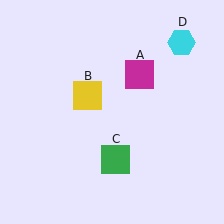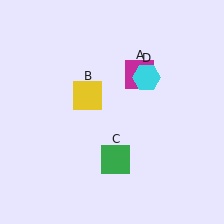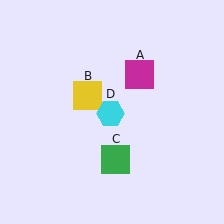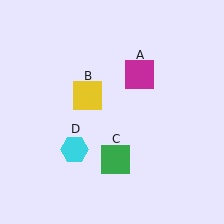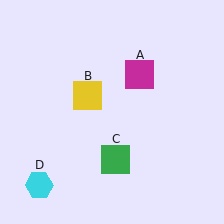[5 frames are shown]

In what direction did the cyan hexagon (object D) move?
The cyan hexagon (object D) moved down and to the left.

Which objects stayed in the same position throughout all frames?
Magenta square (object A) and yellow square (object B) and green square (object C) remained stationary.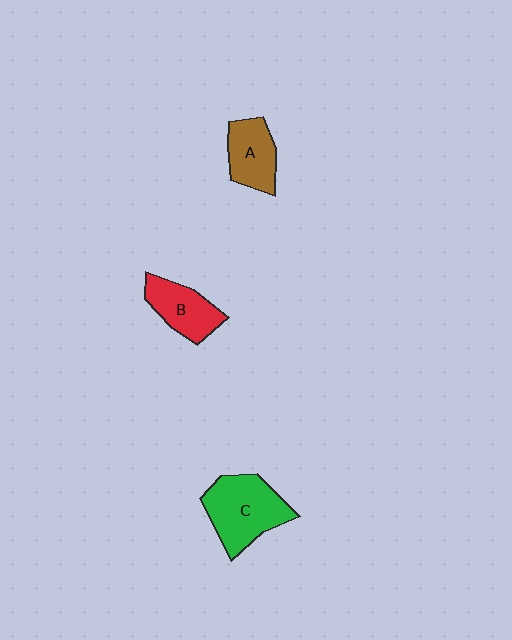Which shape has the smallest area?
Shape A (brown).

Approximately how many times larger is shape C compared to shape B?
Approximately 1.5 times.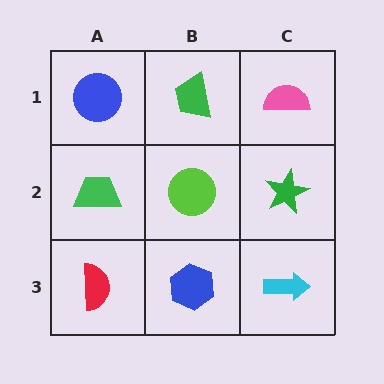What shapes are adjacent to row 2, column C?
A pink semicircle (row 1, column C), a cyan arrow (row 3, column C), a lime circle (row 2, column B).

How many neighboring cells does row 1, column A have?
2.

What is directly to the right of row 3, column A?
A blue hexagon.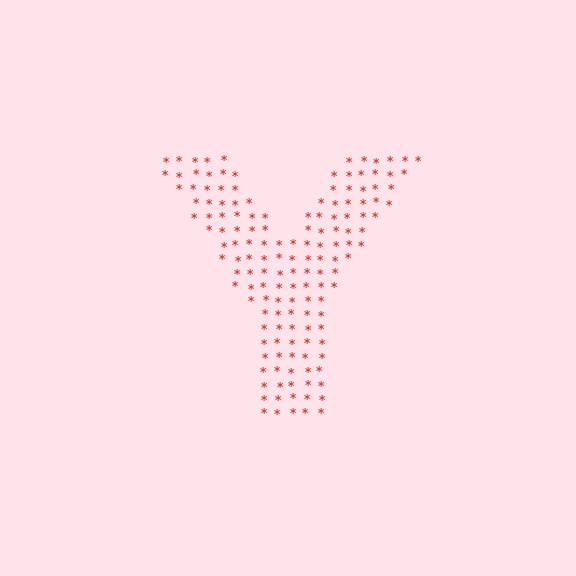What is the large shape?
The large shape is the letter Y.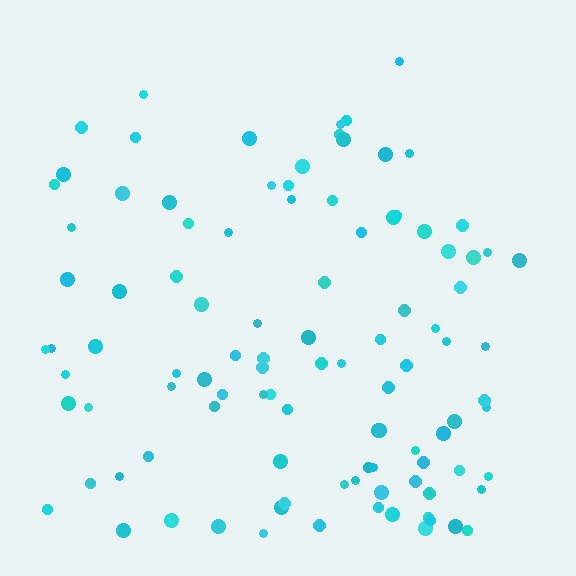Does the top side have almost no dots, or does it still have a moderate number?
Still a moderate number, just noticeably fewer than the bottom.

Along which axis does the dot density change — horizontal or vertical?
Vertical.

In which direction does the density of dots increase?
From top to bottom, with the bottom side densest.